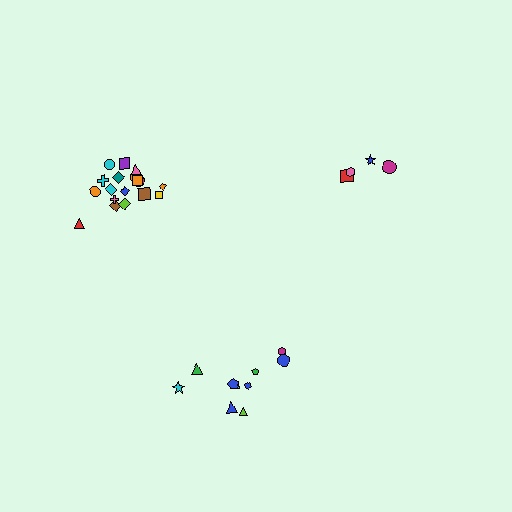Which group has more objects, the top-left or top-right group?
The top-left group.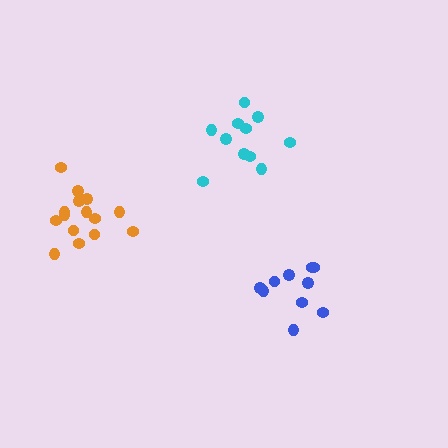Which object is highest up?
The cyan cluster is topmost.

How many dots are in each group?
Group 1: 15 dots, Group 2: 10 dots, Group 3: 11 dots (36 total).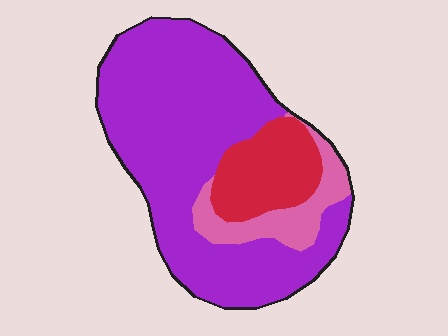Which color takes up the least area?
Pink, at roughly 10%.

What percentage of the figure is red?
Red takes up about one sixth (1/6) of the figure.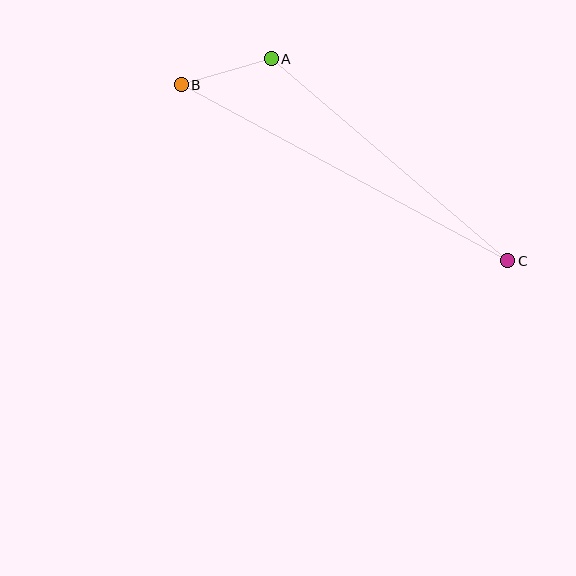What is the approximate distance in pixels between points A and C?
The distance between A and C is approximately 311 pixels.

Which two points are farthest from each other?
Points B and C are farthest from each other.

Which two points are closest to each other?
Points A and B are closest to each other.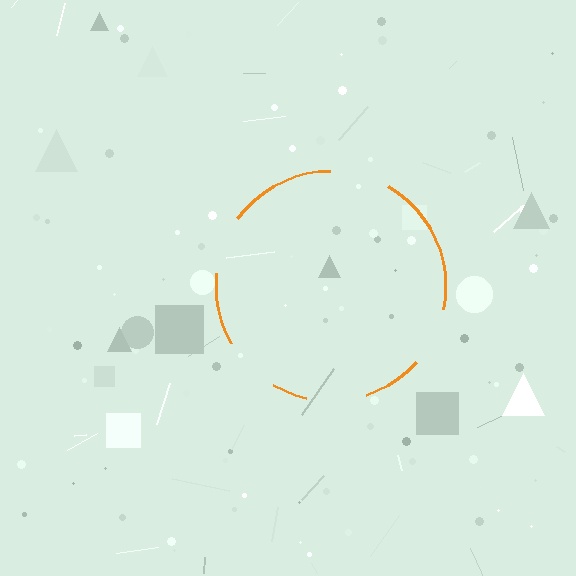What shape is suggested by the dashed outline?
The dashed outline suggests a circle.